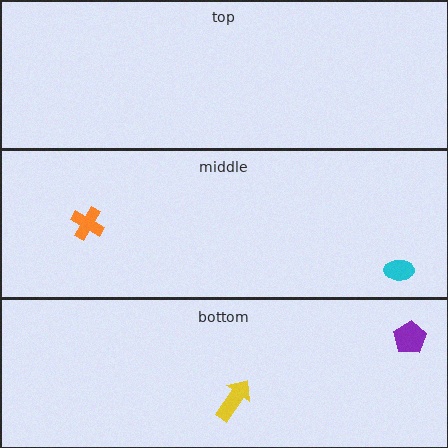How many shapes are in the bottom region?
2.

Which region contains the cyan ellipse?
The middle region.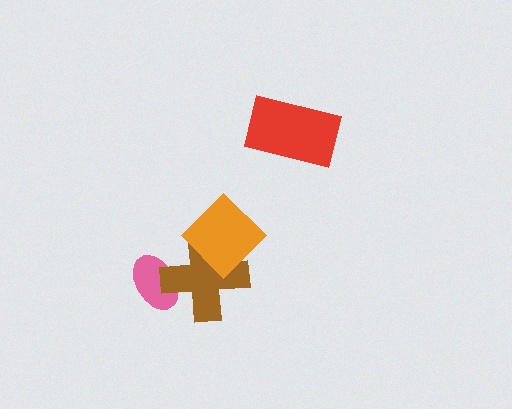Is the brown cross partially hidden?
Yes, it is partially covered by another shape.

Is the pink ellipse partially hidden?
Yes, it is partially covered by another shape.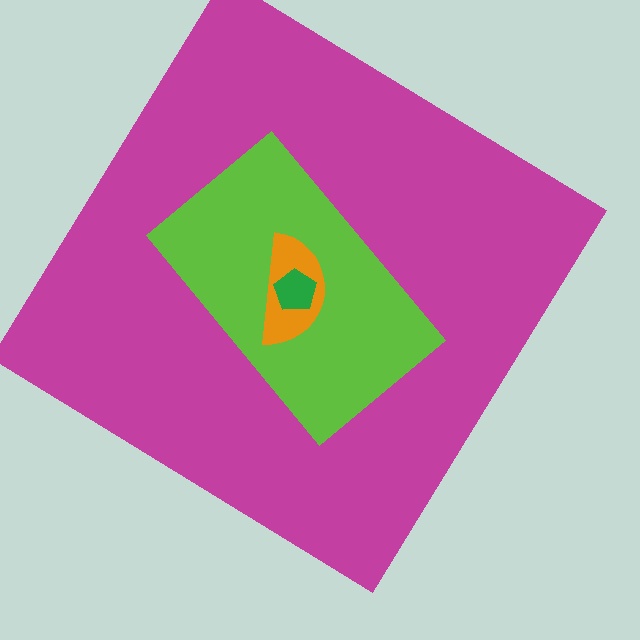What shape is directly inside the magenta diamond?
The lime rectangle.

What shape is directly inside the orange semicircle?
The green pentagon.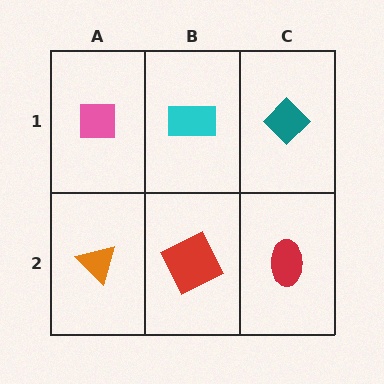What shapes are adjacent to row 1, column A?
An orange triangle (row 2, column A), a cyan rectangle (row 1, column B).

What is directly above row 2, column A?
A pink square.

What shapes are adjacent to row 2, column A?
A pink square (row 1, column A), a red square (row 2, column B).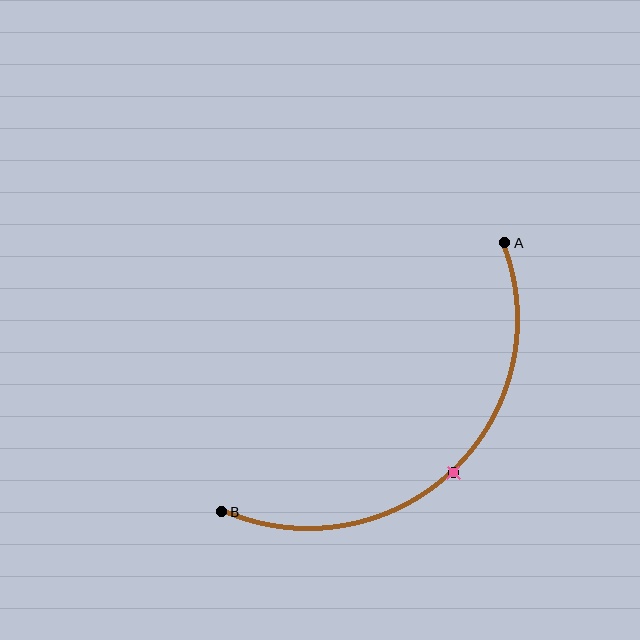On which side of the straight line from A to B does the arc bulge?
The arc bulges below and to the right of the straight line connecting A and B.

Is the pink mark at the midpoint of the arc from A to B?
Yes. The pink mark lies on the arc at equal arc-length from both A and B — it is the arc midpoint.